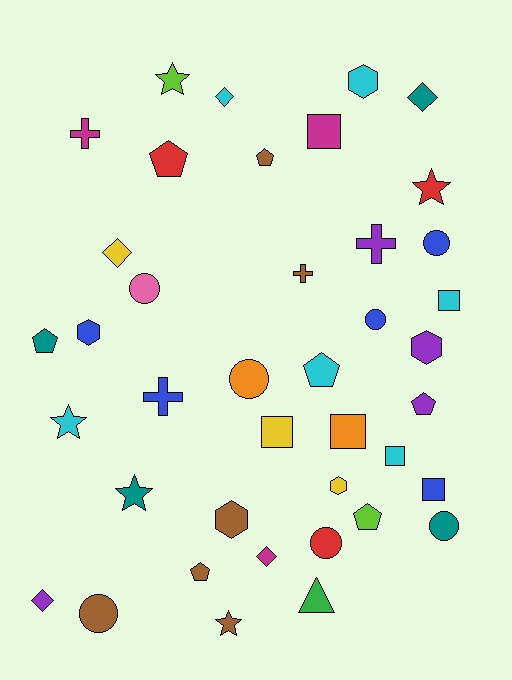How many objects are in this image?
There are 40 objects.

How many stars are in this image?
There are 5 stars.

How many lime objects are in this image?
There are 2 lime objects.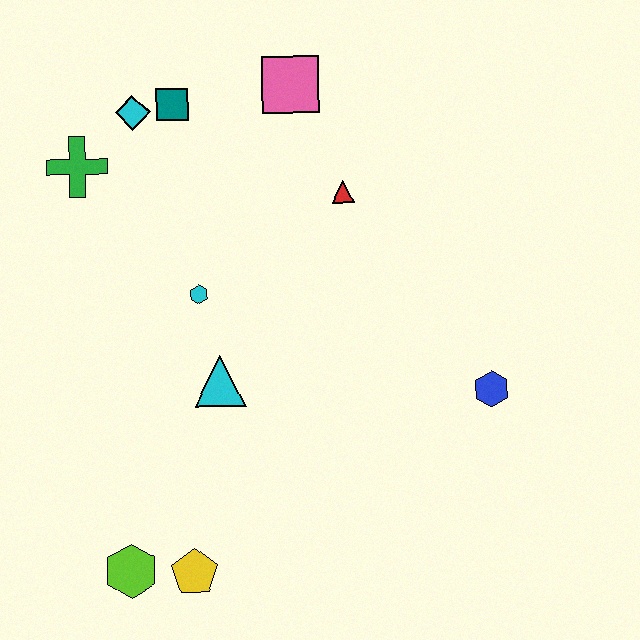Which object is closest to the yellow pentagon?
The lime hexagon is closest to the yellow pentagon.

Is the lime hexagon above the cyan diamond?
No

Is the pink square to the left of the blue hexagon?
Yes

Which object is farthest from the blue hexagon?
The green cross is farthest from the blue hexagon.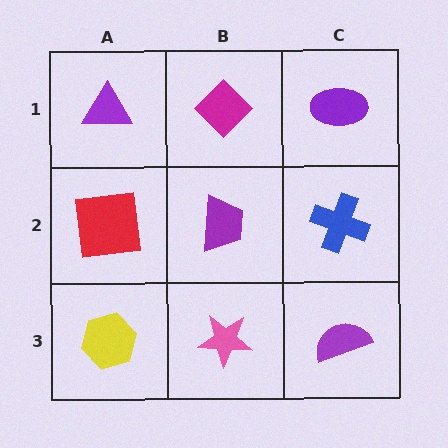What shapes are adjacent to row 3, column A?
A red square (row 2, column A), a pink star (row 3, column B).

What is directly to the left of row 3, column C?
A pink star.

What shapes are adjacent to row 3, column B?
A purple trapezoid (row 2, column B), a yellow hexagon (row 3, column A), a purple semicircle (row 3, column C).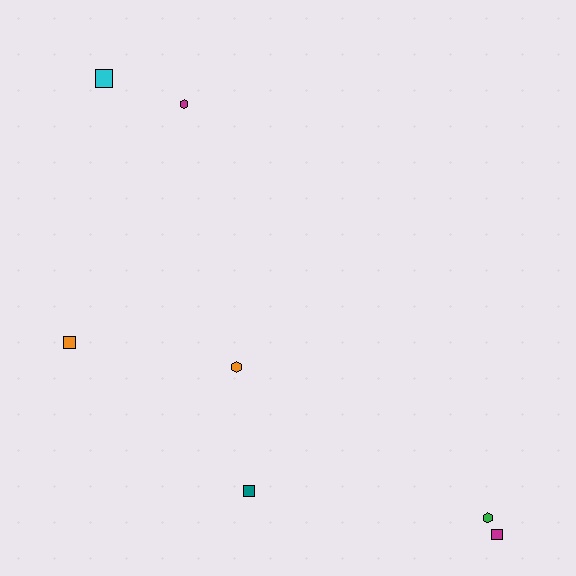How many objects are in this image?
There are 7 objects.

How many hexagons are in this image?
There are 3 hexagons.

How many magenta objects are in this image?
There are 2 magenta objects.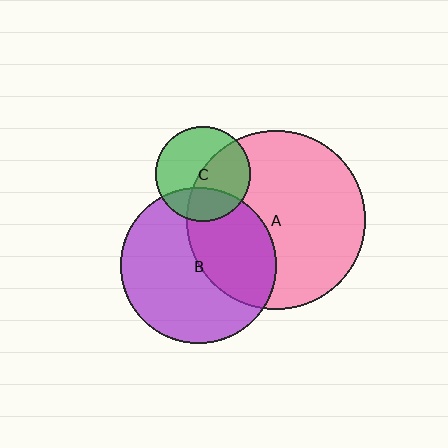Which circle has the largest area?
Circle A (pink).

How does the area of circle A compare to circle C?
Approximately 3.6 times.